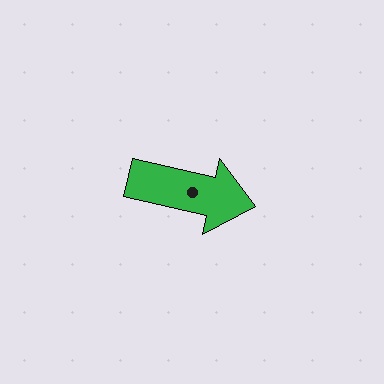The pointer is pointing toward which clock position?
Roughly 3 o'clock.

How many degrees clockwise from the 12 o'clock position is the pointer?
Approximately 103 degrees.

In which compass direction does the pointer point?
East.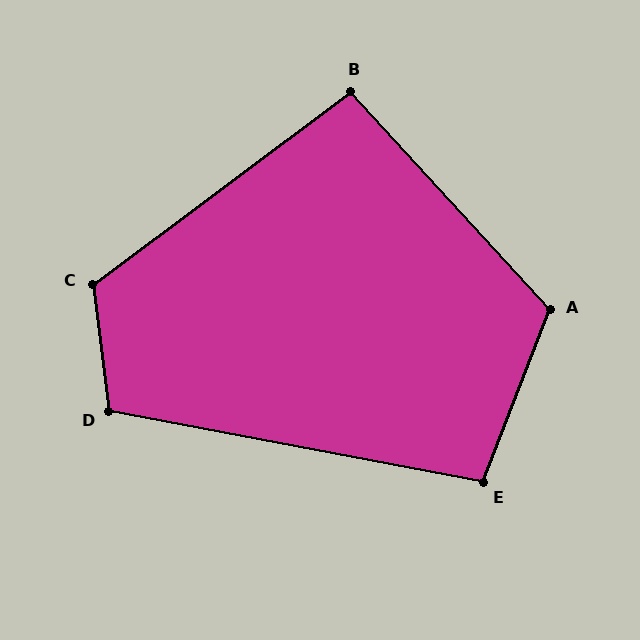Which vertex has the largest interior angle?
C, at approximately 119 degrees.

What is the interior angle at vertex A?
Approximately 116 degrees (obtuse).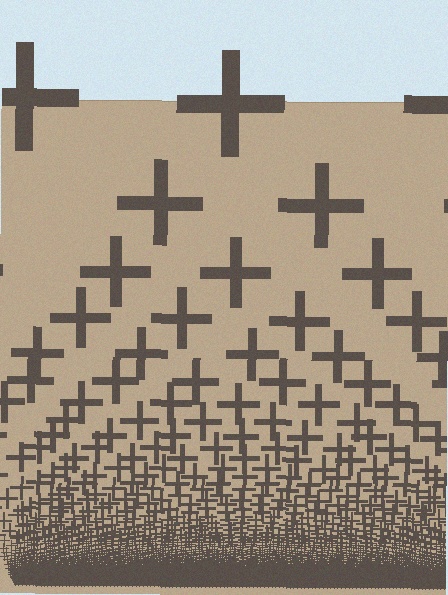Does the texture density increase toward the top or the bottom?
Density increases toward the bottom.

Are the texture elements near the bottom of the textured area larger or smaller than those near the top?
Smaller. The gradient is inverted — elements near the bottom are smaller and denser.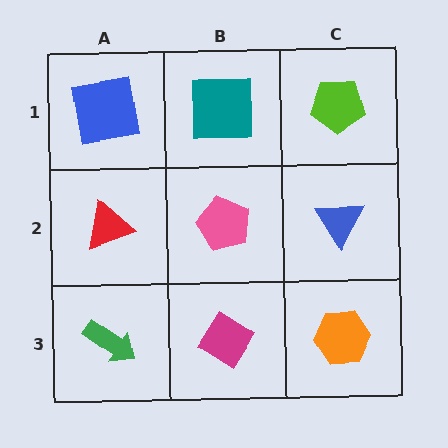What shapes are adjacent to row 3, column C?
A blue triangle (row 2, column C), a magenta diamond (row 3, column B).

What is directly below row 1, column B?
A pink pentagon.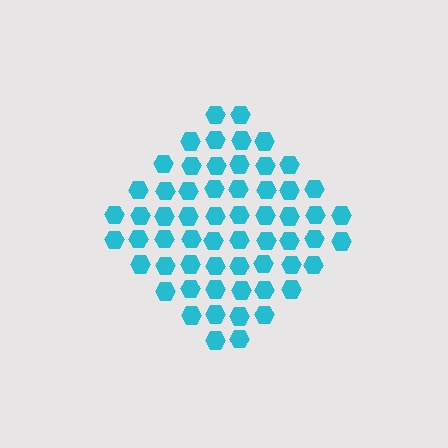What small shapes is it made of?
It is made of small hexagons.